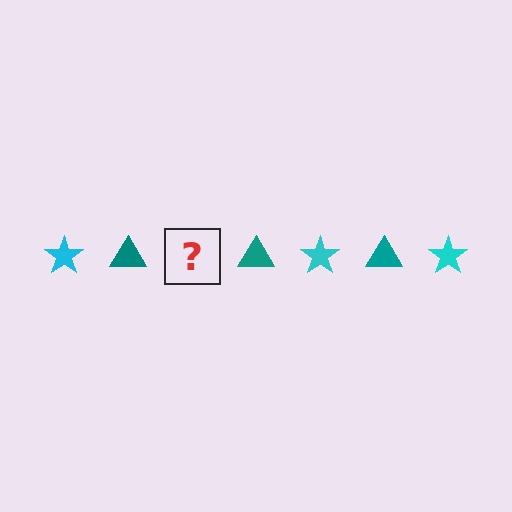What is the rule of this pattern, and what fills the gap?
The rule is that the pattern alternates between cyan star and teal triangle. The gap should be filled with a cyan star.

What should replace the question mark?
The question mark should be replaced with a cyan star.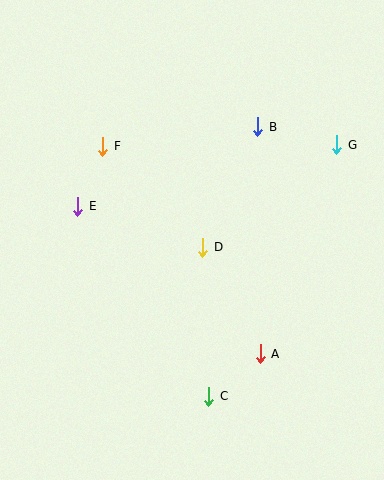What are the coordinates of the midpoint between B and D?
The midpoint between B and D is at (230, 187).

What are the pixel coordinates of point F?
Point F is at (103, 146).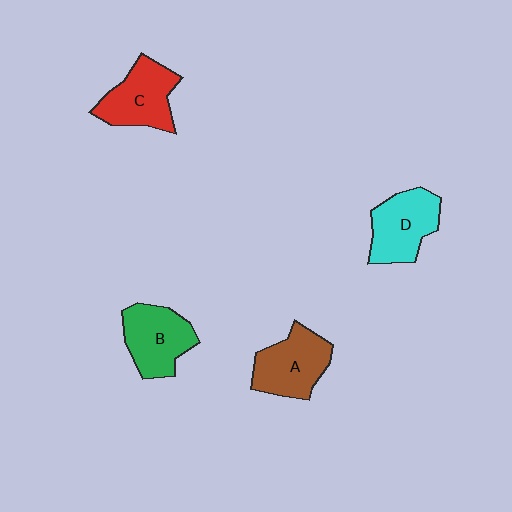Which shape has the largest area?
Shape A (brown).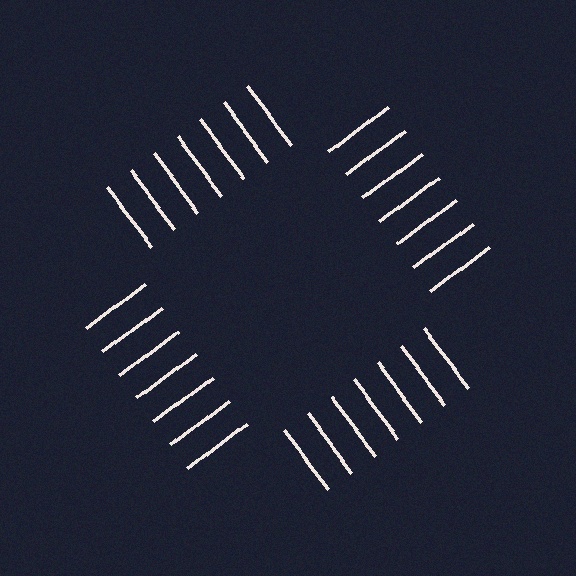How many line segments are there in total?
28 — 7 along each of the 4 edges.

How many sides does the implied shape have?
4 sides — the line-ends trace a square.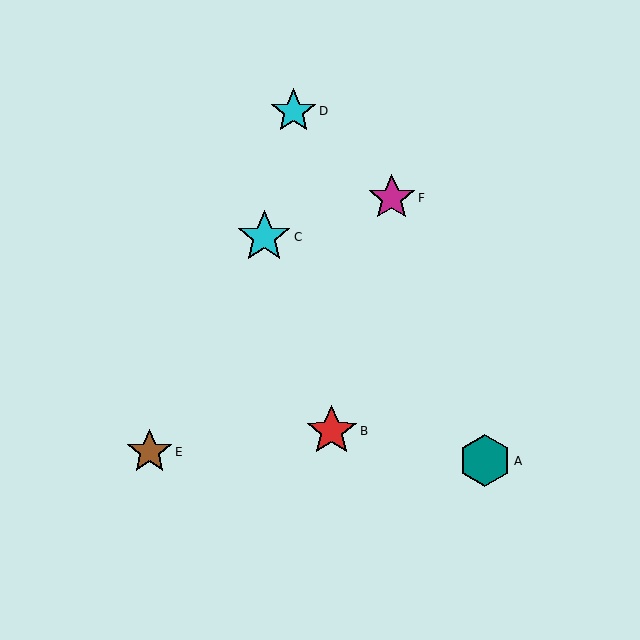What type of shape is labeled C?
Shape C is a cyan star.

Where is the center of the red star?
The center of the red star is at (332, 431).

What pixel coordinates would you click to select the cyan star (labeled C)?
Click at (264, 237) to select the cyan star C.